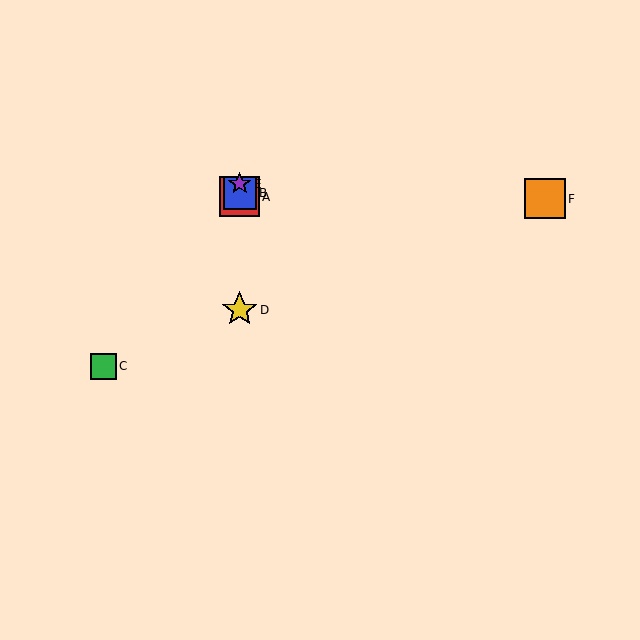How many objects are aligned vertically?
4 objects (A, B, D, E) are aligned vertically.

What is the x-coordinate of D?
Object D is at x≈240.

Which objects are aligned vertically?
Objects A, B, D, E are aligned vertically.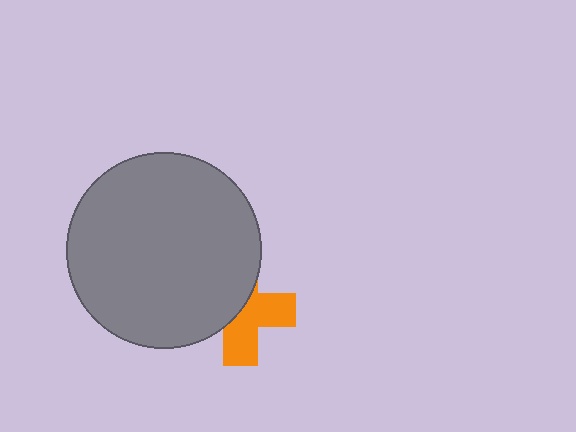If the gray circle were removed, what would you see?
You would see the complete orange cross.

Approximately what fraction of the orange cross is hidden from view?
Roughly 50% of the orange cross is hidden behind the gray circle.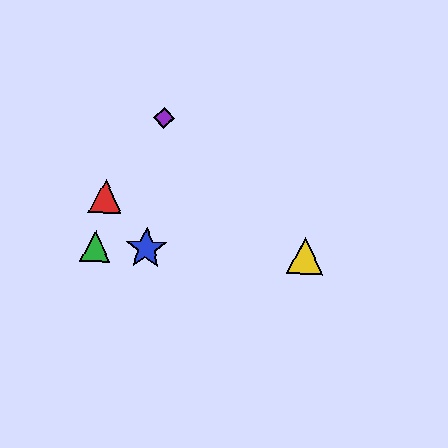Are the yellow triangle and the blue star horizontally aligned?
Yes, both are at y≈256.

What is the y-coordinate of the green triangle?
The green triangle is at y≈246.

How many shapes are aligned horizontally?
3 shapes (the blue star, the green triangle, the yellow triangle) are aligned horizontally.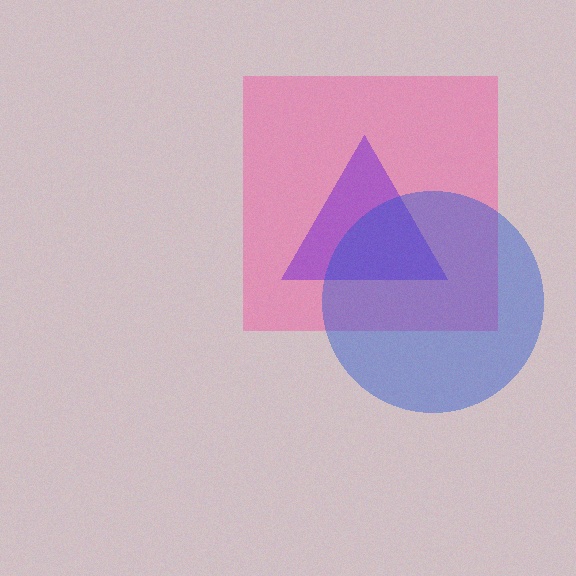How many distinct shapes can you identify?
There are 3 distinct shapes: a pink square, a purple triangle, a blue circle.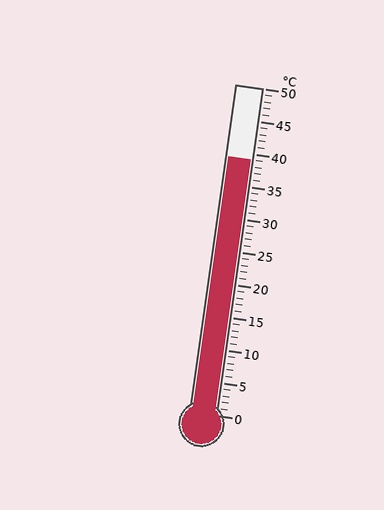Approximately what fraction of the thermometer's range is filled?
The thermometer is filled to approximately 80% of its range.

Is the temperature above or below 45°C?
The temperature is below 45°C.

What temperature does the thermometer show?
The thermometer shows approximately 39°C.